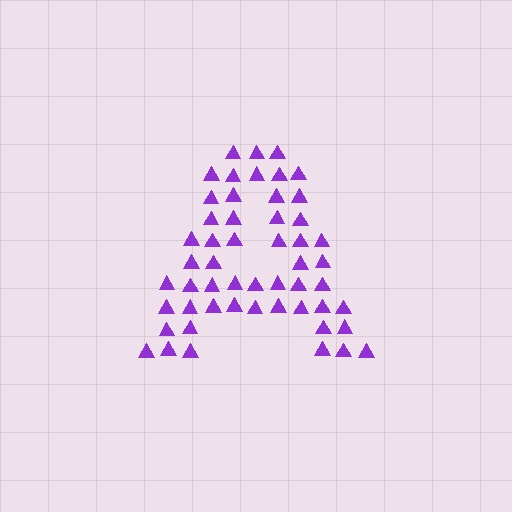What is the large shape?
The large shape is the letter A.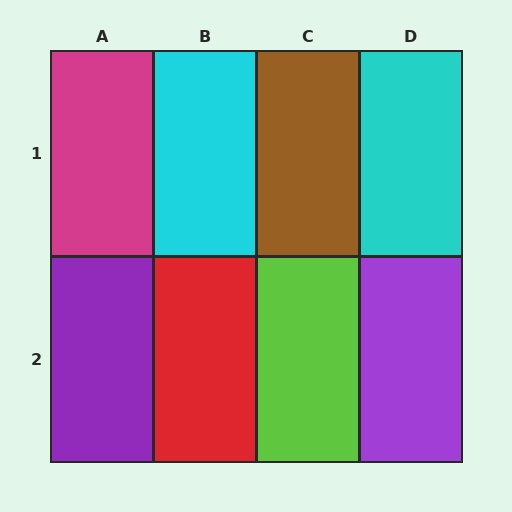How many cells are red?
1 cell is red.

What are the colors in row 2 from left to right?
Purple, red, lime, purple.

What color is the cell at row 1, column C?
Brown.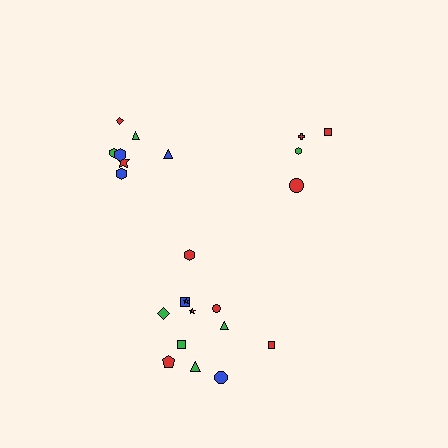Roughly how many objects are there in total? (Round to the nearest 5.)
Roughly 25 objects in total.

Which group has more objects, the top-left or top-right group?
The top-left group.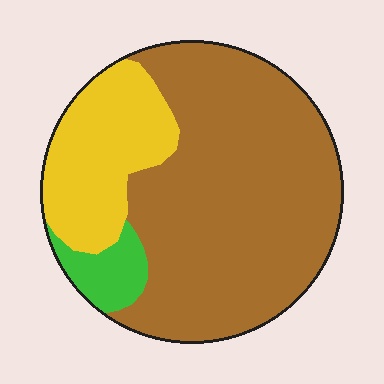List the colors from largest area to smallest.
From largest to smallest: brown, yellow, green.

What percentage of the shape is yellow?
Yellow covers 24% of the shape.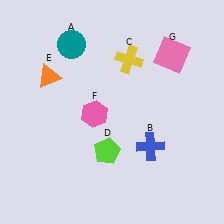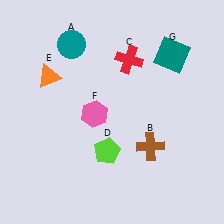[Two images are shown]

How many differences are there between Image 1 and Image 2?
There are 3 differences between the two images.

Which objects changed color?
B changed from blue to brown. C changed from yellow to red. G changed from pink to teal.